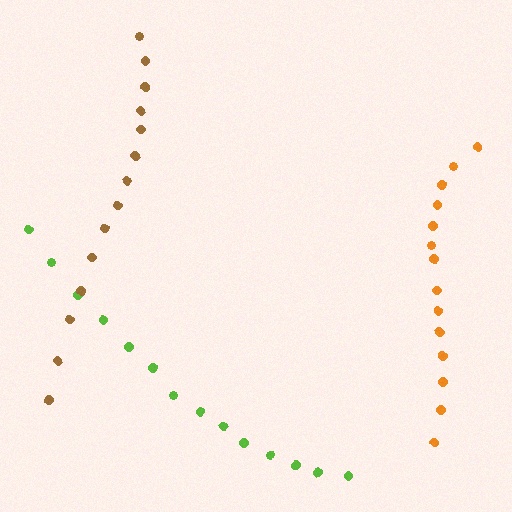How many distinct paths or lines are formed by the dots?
There are 3 distinct paths.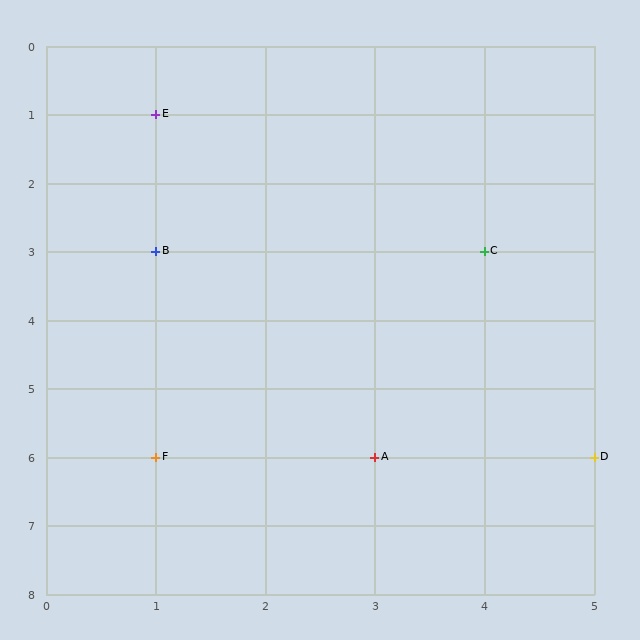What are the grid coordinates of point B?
Point B is at grid coordinates (1, 3).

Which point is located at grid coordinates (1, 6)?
Point F is at (1, 6).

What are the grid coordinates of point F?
Point F is at grid coordinates (1, 6).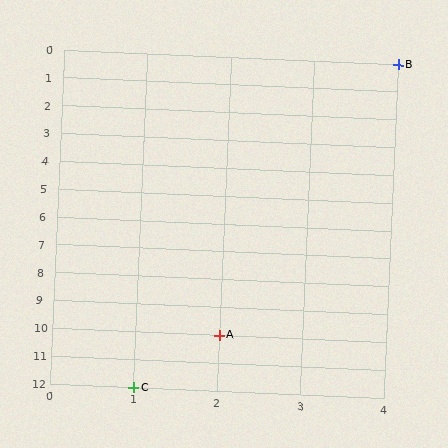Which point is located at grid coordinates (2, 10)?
Point A is at (2, 10).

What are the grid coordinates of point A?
Point A is at grid coordinates (2, 10).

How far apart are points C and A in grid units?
Points C and A are 1 column and 2 rows apart (about 2.2 grid units diagonally).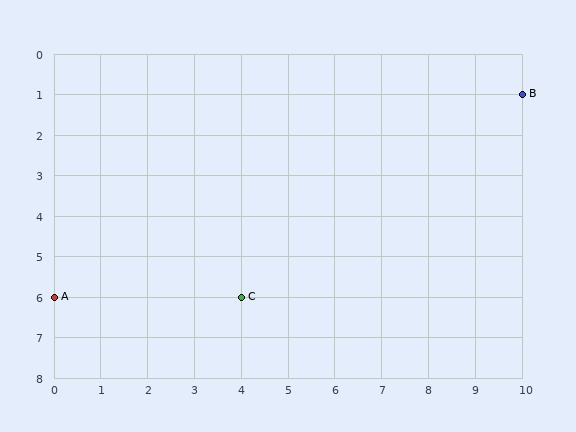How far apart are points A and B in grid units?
Points A and B are 10 columns and 5 rows apart (about 11.2 grid units diagonally).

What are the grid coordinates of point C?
Point C is at grid coordinates (4, 6).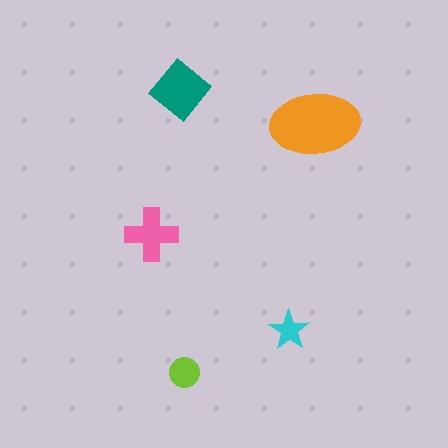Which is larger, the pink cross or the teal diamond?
The teal diamond.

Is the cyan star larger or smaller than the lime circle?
Smaller.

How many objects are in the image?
There are 5 objects in the image.